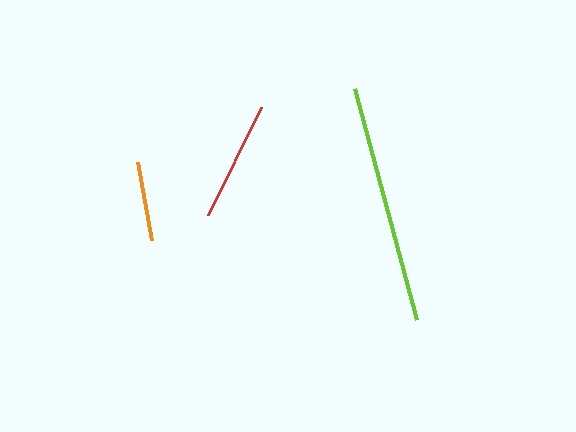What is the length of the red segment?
The red segment is approximately 120 pixels long.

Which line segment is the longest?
The lime line is the longest at approximately 239 pixels.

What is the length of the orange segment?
The orange segment is approximately 80 pixels long.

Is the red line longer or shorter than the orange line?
The red line is longer than the orange line.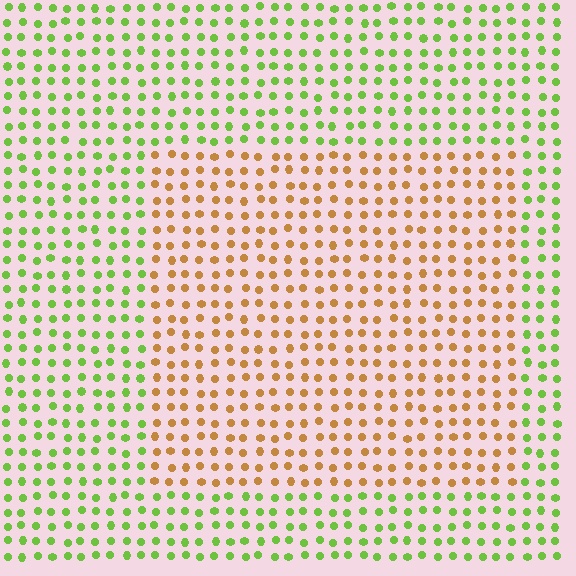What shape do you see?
I see a rectangle.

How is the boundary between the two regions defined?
The boundary is defined purely by a slight shift in hue (about 66 degrees). Spacing, size, and orientation are identical on both sides.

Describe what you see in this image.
The image is filled with small lime elements in a uniform arrangement. A rectangle-shaped region is visible where the elements are tinted to a slightly different hue, forming a subtle color boundary.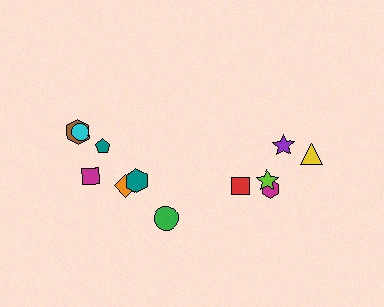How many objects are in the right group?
There are 5 objects.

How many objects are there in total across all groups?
There are 12 objects.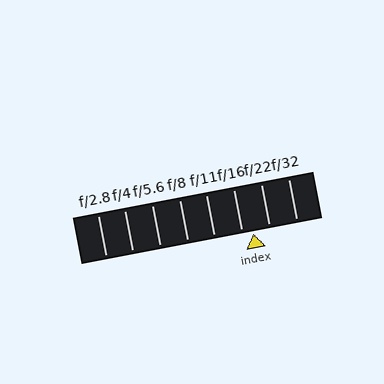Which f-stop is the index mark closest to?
The index mark is closest to f/16.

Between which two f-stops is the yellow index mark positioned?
The index mark is between f/16 and f/22.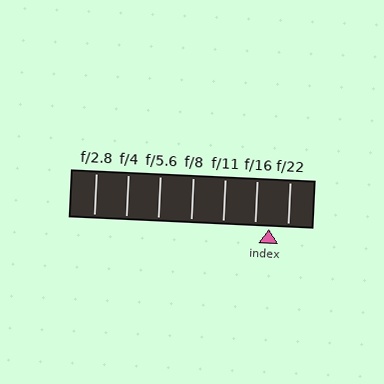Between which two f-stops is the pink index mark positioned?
The index mark is between f/16 and f/22.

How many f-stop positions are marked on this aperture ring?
There are 7 f-stop positions marked.